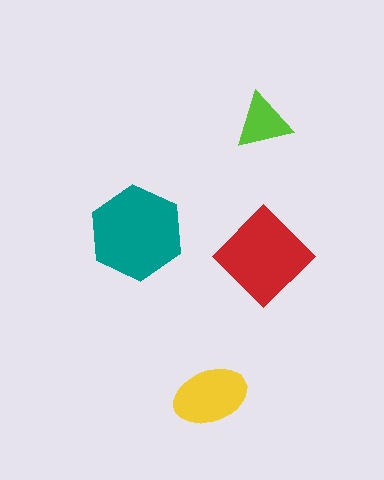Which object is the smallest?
The lime triangle.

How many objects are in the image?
There are 4 objects in the image.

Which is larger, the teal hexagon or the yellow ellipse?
The teal hexagon.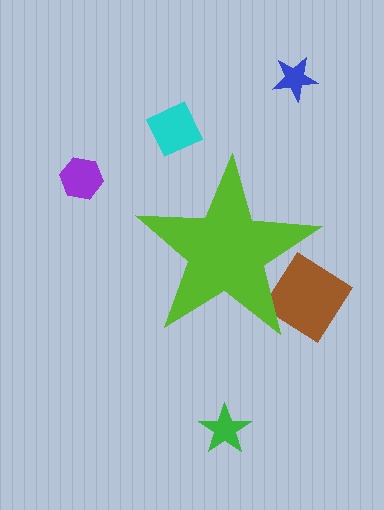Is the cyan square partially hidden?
No, the cyan square is fully visible.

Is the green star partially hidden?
No, the green star is fully visible.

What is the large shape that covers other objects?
A lime star.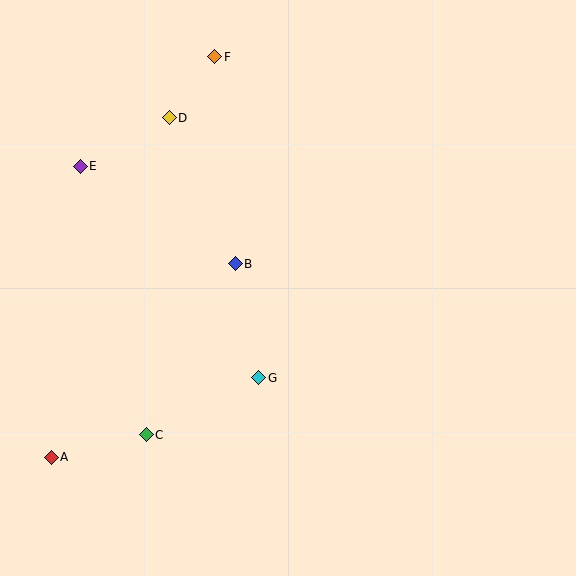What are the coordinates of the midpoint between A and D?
The midpoint between A and D is at (110, 287).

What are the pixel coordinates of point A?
Point A is at (51, 457).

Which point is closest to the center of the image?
Point B at (235, 264) is closest to the center.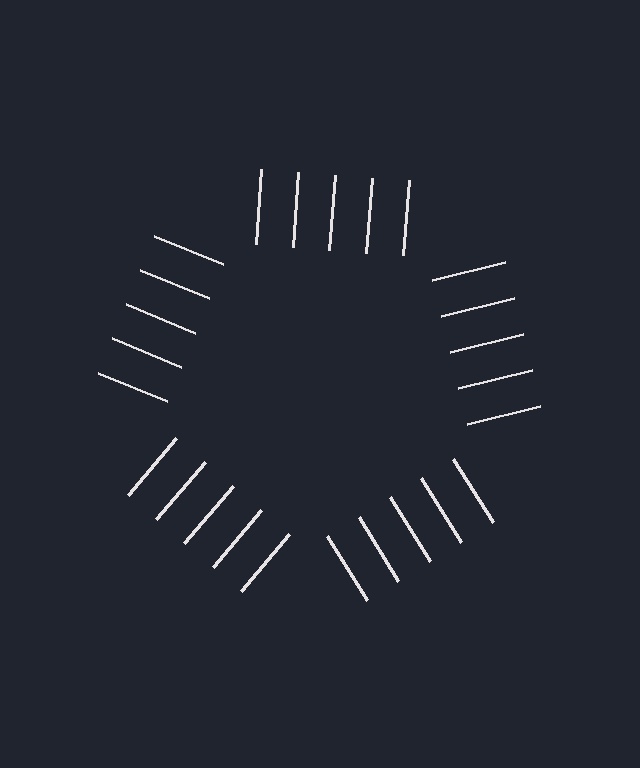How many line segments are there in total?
25 — 5 along each of the 5 edges.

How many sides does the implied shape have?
5 sides — the line-ends trace a pentagon.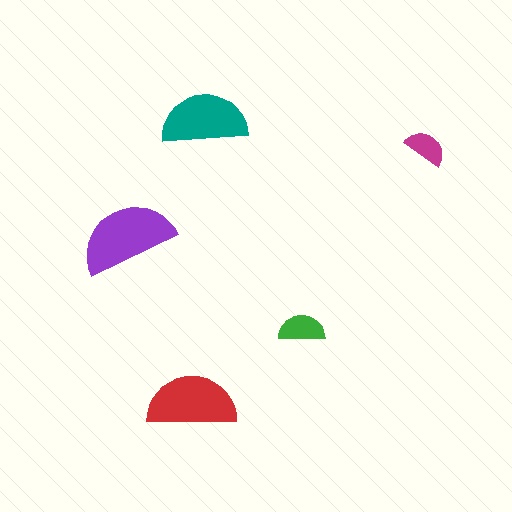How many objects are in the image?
There are 5 objects in the image.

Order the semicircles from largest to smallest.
the purple one, the red one, the teal one, the green one, the magenta one.